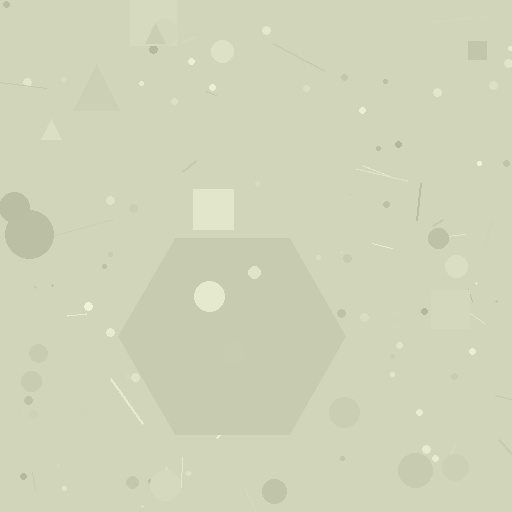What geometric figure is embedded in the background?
A hexagon is embedded in the background.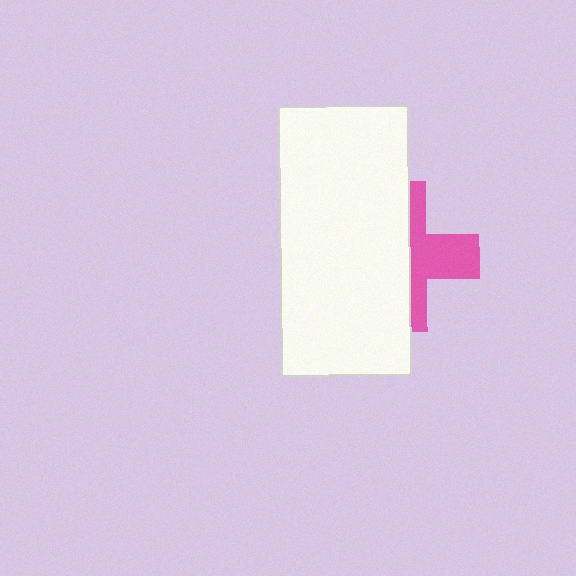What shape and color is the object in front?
The object in front is a white rectangle.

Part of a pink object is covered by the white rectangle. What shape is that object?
It is a cross.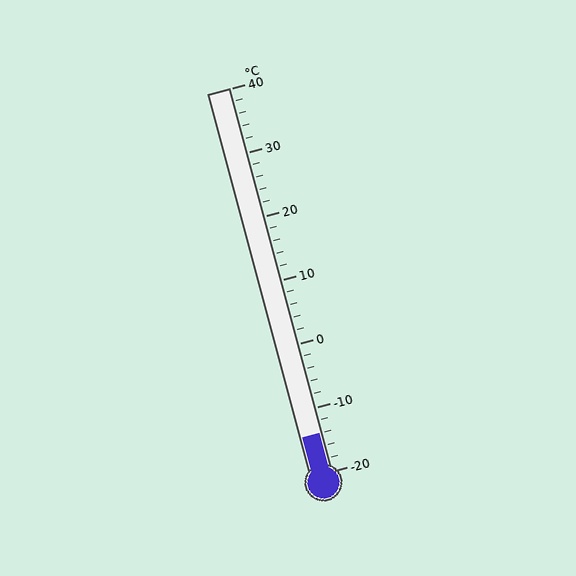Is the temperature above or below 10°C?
The temperature is below 10°C.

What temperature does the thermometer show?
The thermometer shows approximately -14°C.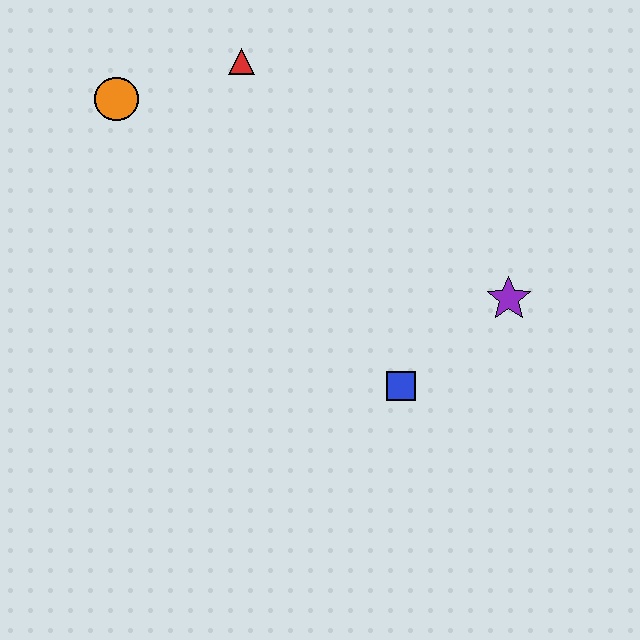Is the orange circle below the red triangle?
Yes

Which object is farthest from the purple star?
The orange circle is farthest from the purple star.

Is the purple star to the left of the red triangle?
No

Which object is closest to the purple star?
The blue square is closest to the purple star.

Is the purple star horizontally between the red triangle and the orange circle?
No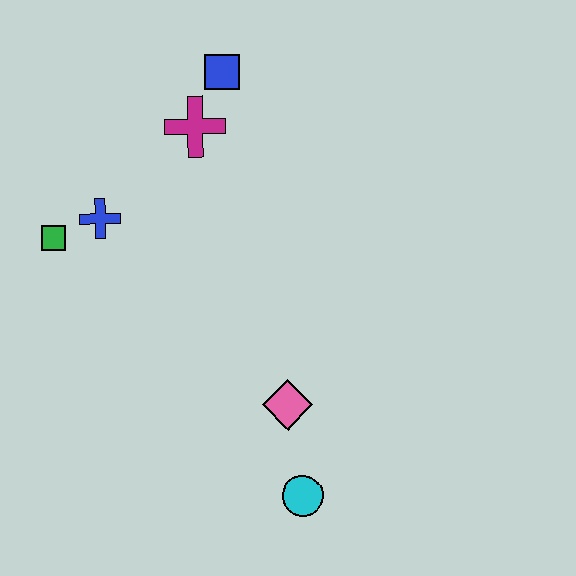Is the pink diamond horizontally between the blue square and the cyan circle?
Yes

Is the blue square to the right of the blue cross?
Yes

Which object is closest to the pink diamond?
The cyan circle is closest to the pink diamond.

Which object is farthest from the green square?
The cyan circle is farthest from the green square.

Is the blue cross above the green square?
Yes